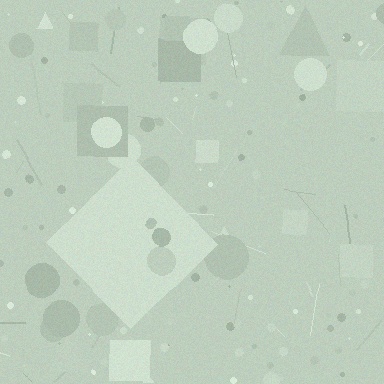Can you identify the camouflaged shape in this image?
The camouflaged shape is a diamond.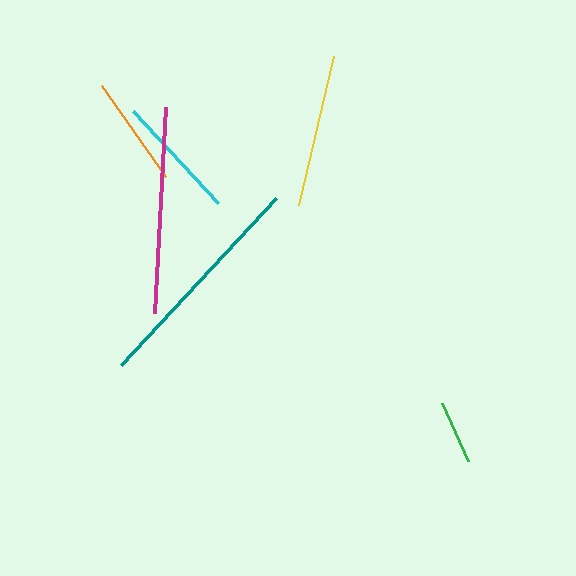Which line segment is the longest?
The teal line is the longest at approximately 227 pixels.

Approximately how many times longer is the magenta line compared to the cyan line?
The magenta line is approximately 1.7 times the length of the cyan line.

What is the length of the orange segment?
The orange segment is approximately 111 pixels long.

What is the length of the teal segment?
The teal segment is approximately 227 pixels long.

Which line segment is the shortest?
The green line is the shortest at approximately 63 pixels.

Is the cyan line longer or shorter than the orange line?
The cyan line is longer than the orange line.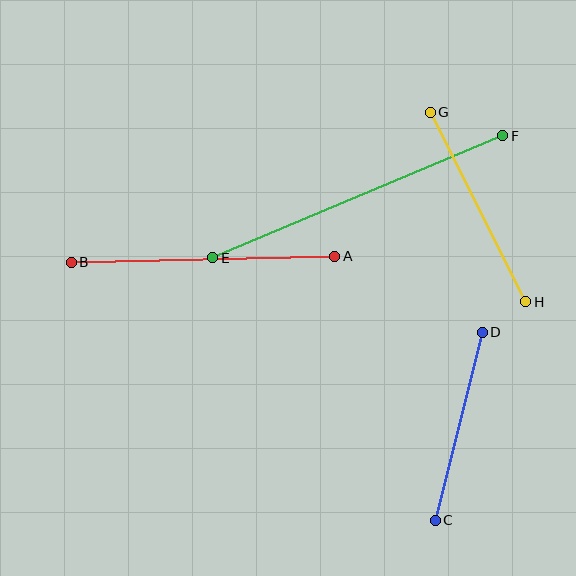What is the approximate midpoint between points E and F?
The midpoint is at approximately (358, 197) pixels.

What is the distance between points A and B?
The distance is approximately 263 pixels.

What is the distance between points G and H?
The distance is approximately 212 pixels.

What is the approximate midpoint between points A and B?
The midpoint is at approximately (203, 259) pixels.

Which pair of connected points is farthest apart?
Points E and F are farthest apart.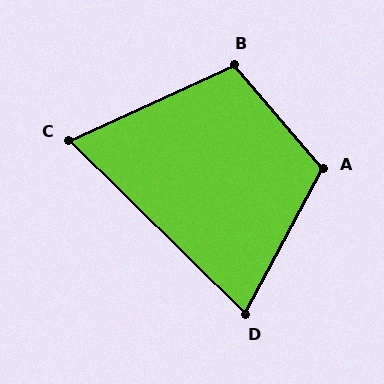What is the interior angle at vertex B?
Approximately 106 degrees (obtuse).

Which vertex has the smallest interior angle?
C, at approximately 69 degrees.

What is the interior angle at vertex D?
Approximately 74 degrees (acute).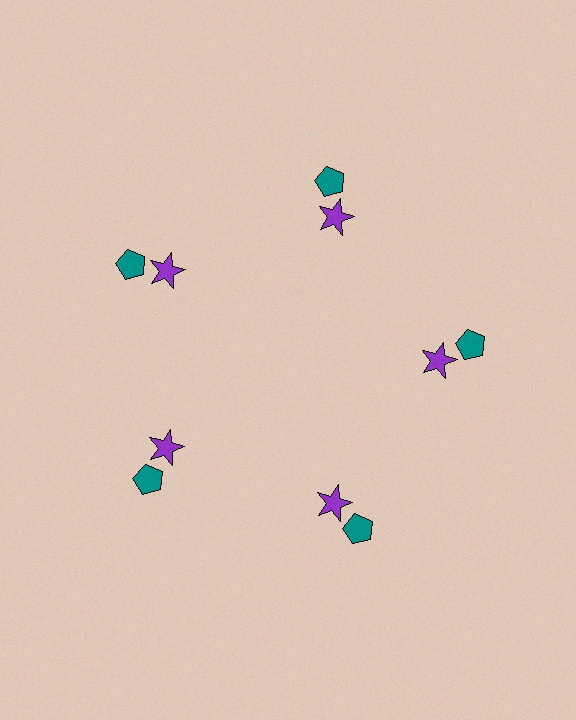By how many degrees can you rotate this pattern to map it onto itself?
The pattern maps onto itself every 72 degrees of rotation.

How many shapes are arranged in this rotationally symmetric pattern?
There are 10 shapes, arranged in 5 groups of 2.